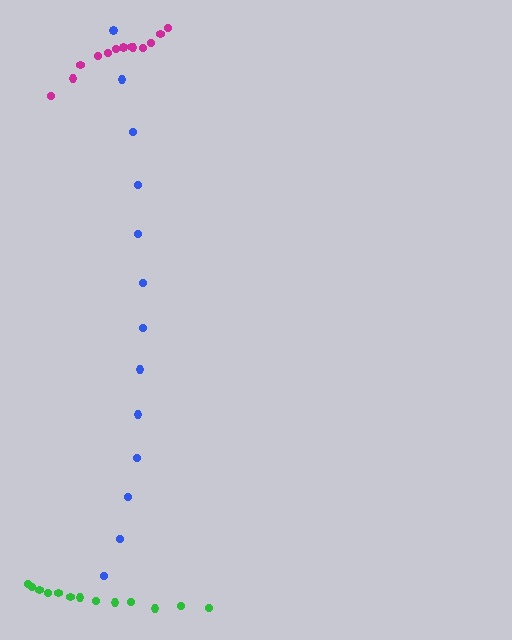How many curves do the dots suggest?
There are 3 distinct paths.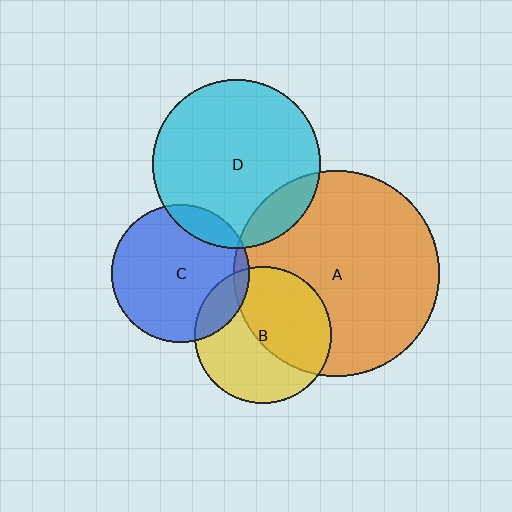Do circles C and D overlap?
Yes.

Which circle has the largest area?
Circle A (orange).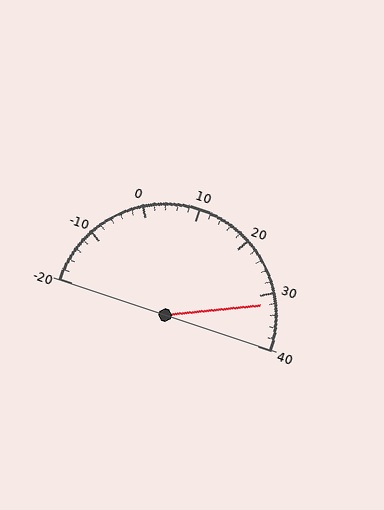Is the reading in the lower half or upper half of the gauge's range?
The reading is in the upper half of the range (-20 to 40).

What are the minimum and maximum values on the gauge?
The gauge ranges from -20 to 40.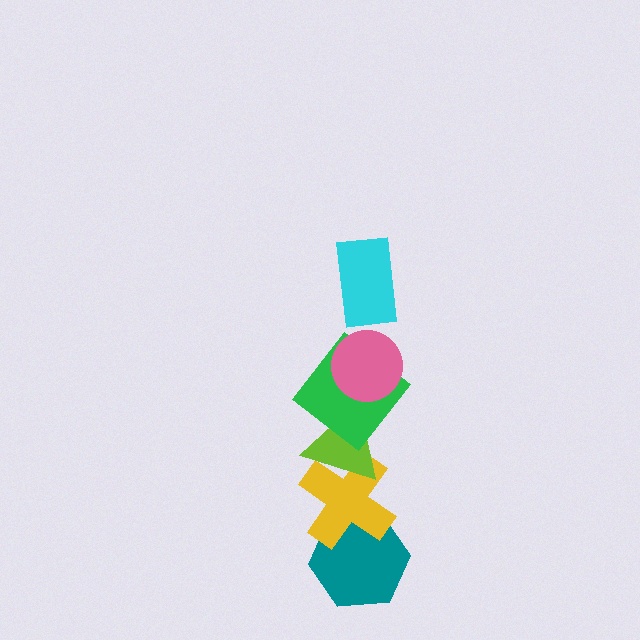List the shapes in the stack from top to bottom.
From top to bottom: the cyan rectangle, the pink circle, the green diamond, the lime triangle, the yellow cross, the teal hexagon.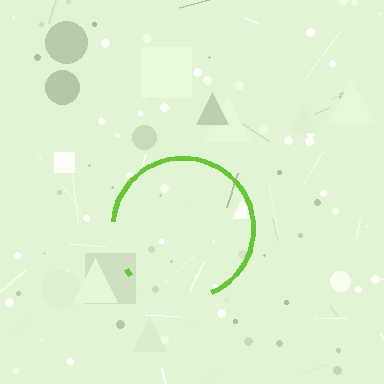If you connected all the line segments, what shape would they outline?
They would outline a circle.